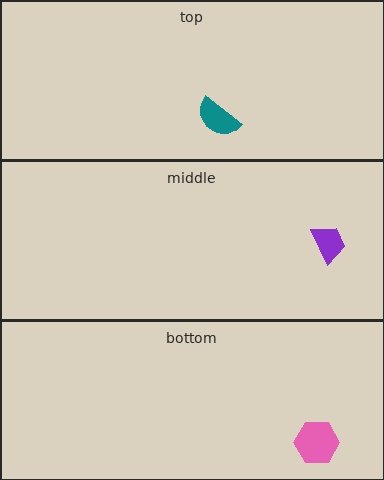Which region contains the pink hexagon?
The bottom region.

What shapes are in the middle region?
The purple trapezoid.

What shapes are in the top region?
The teal semicircle.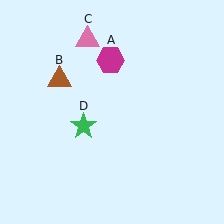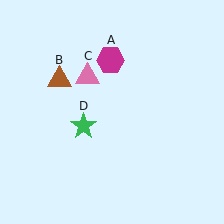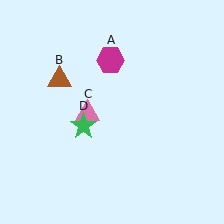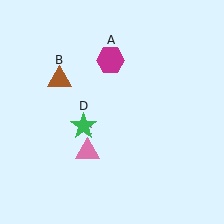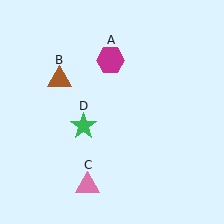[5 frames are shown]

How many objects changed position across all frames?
1 object changed position: pink triangle (object C).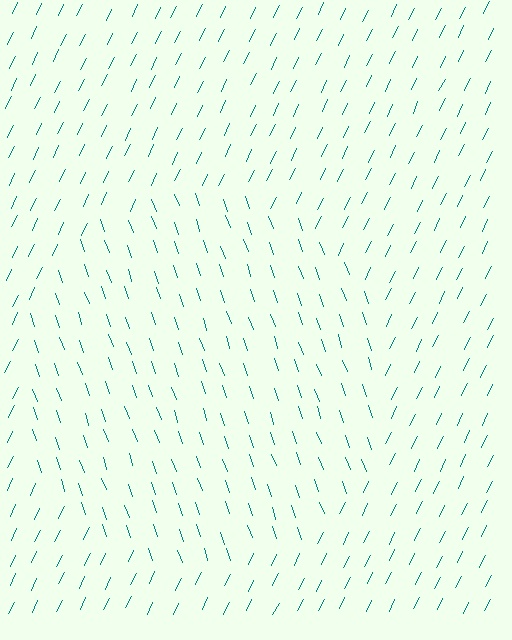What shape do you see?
I see a circle.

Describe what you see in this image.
The image is filled with small teal line segments. A circle region in the image has lines oriented differently from the surrounding lines, creating a visible texture boundary.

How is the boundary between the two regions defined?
The boundary is defined purely by a change in line orientation (approximately 45 degrees difference). All lines are the same color and thickness.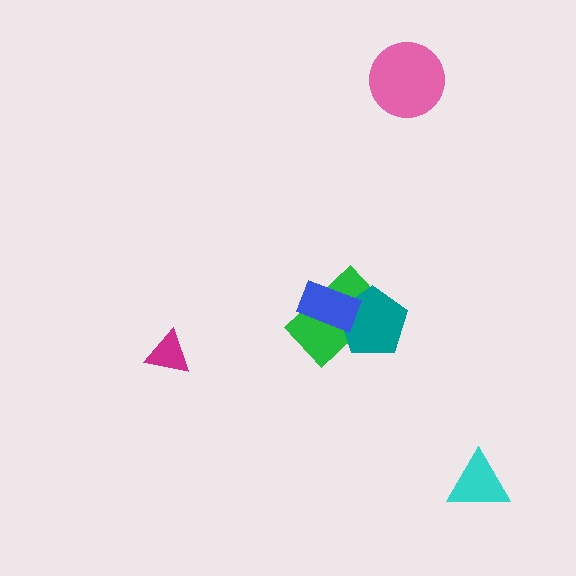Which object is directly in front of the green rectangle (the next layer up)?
The teal pentagon is directly in front of the green rectangle.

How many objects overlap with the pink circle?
0 objects overlap with the pink circle.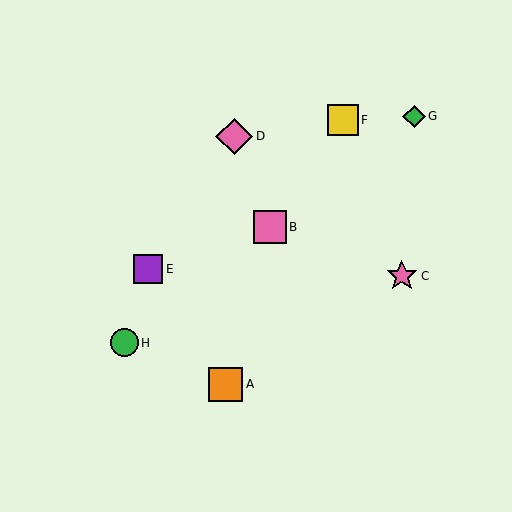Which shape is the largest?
The pink diamond (labeled D) is the largest.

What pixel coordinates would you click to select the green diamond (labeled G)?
Click at (414, 116) to select the green diamond G.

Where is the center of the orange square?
The center of the orange square is at (225, 384).